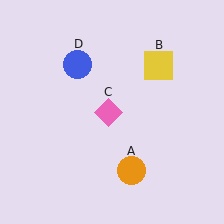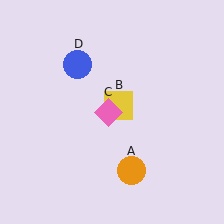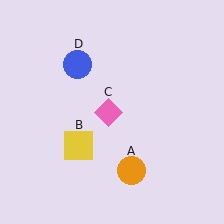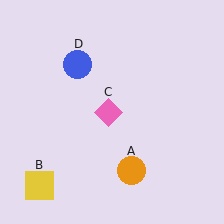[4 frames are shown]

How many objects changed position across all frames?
1 object changed position: yellow square (object B).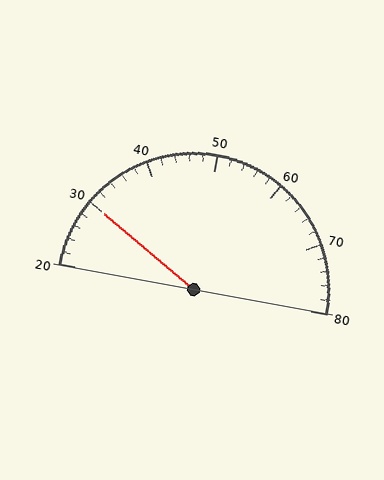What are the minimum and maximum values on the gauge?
The gauge ranges from 20 to 80.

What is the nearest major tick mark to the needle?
The nearest major tick mark is 30.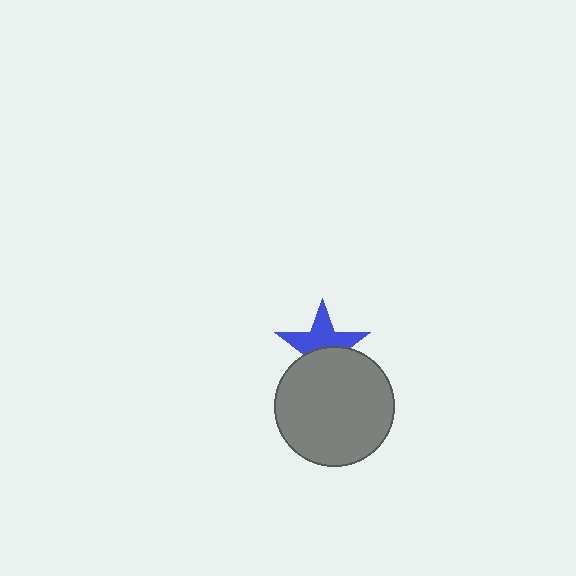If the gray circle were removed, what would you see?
You would see the complete blue star.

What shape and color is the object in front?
The object in front is a gray circle.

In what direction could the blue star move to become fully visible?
The blue star could move up. That would shift it out from behind the gray circle entirely.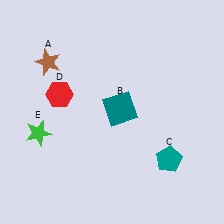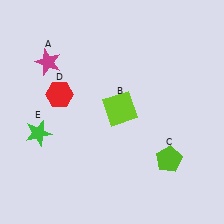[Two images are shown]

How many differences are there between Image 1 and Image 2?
There are 3 differences between the two images.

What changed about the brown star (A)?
In Image 1, A is brown. In Image 2, it changed to magenta.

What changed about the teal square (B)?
In Image 1, B is teal. In Image 2, it changed to lime.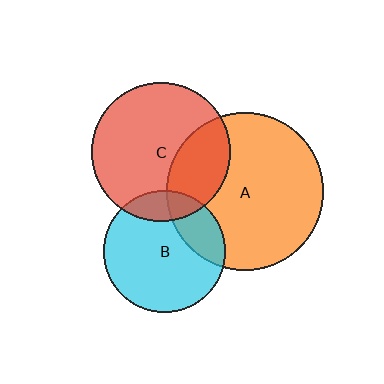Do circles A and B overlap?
Yes.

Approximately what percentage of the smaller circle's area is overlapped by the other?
Approximately 20%.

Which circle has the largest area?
Circle A (orange).